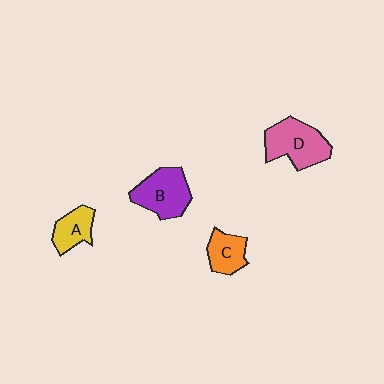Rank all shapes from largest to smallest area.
From largest to smallest: D (pink), B (purple), A (yellow), C (orange).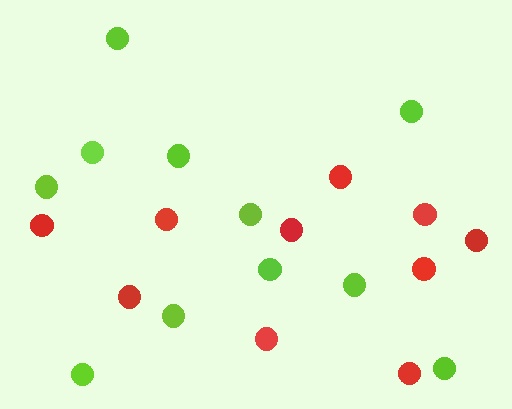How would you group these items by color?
There are 2 groups: one group of lime circles (11) and one group of red circles (10).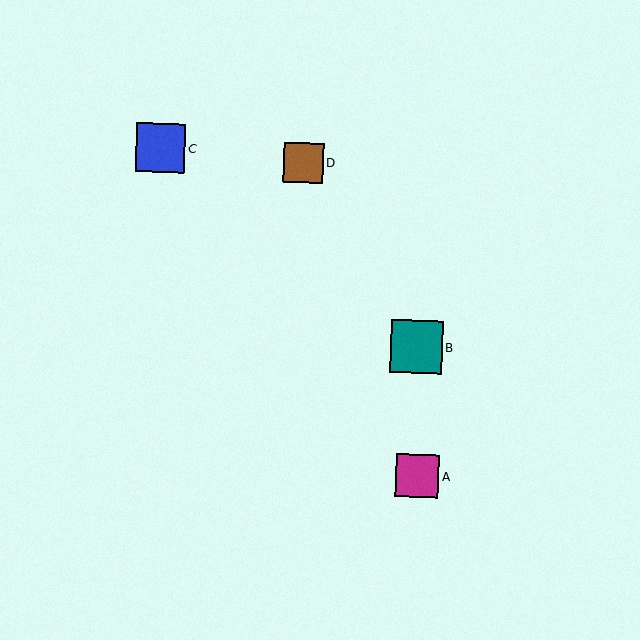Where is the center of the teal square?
The center of the teal square is at (416, 347).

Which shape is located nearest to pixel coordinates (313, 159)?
The brown square (labeled D) at (303, 163) is nearest to that location.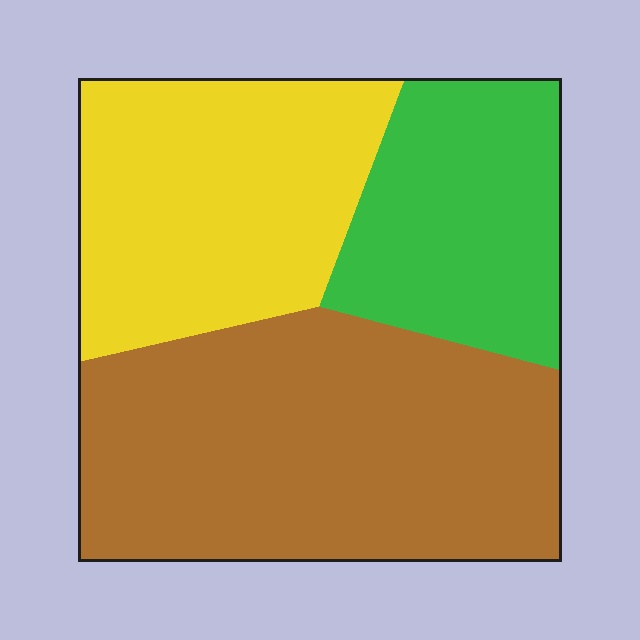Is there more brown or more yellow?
Brown.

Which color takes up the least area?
Green, at roughly 25%.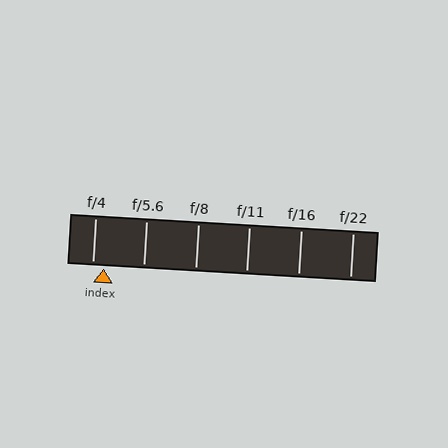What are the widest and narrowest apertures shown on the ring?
The widest aperture shown is f/4 and the narrowest is f/22.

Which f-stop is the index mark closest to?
The index mark is closest to f/4.